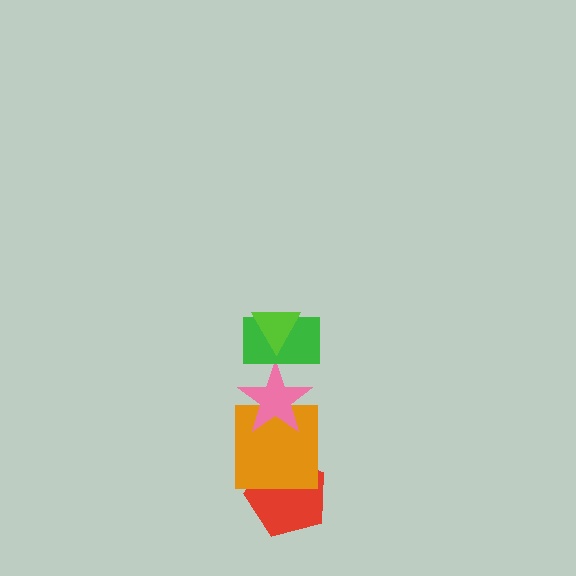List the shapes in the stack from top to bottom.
From top to bottom: the lime triangle, the green rectangle, the pink star, the orange square, the red pentagon.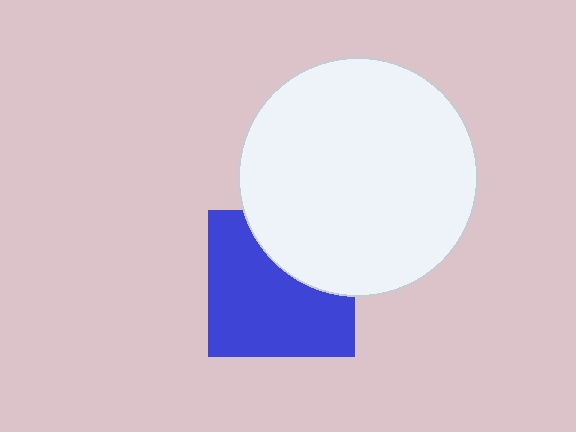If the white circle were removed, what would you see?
You would see the complete blue square.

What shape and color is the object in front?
The object in front is a white circle.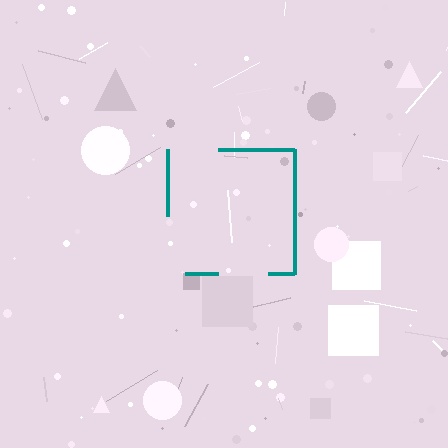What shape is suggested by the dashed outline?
The dashed outline suggests a square.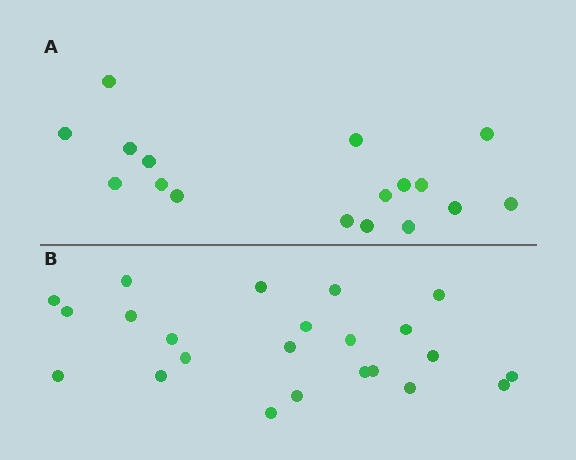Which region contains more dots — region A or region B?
Region B (the bottom region) has more dots.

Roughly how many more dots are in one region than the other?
Region B has about 6 more dots than region A.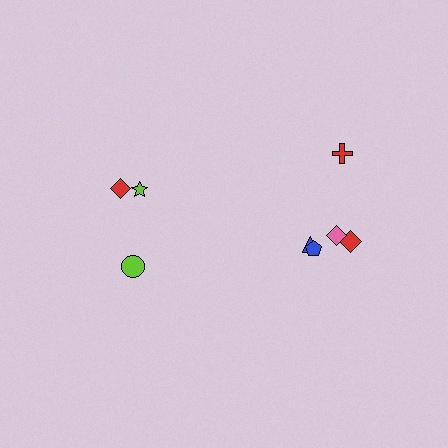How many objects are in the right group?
There are 5 objects.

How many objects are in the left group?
There are 3 objects.